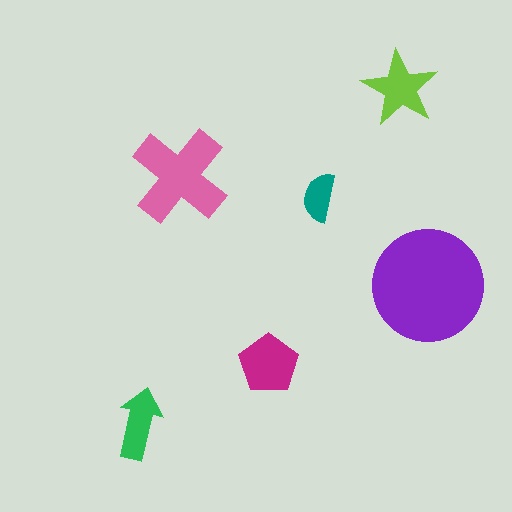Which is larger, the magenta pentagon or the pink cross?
The pink cross.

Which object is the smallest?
The teal semicircle.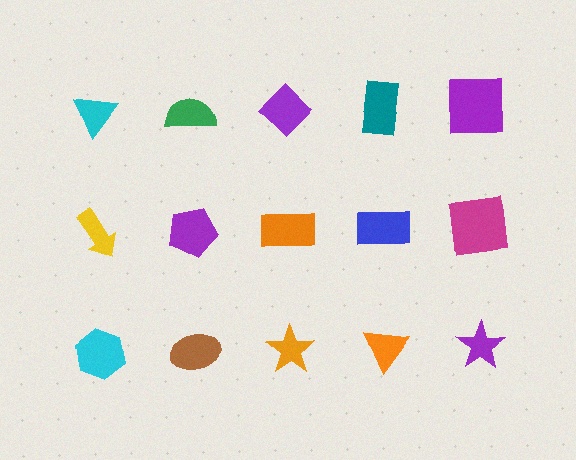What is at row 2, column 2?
A purple pentagon.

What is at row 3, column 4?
An orange triangle.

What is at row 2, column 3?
An orange rectangle.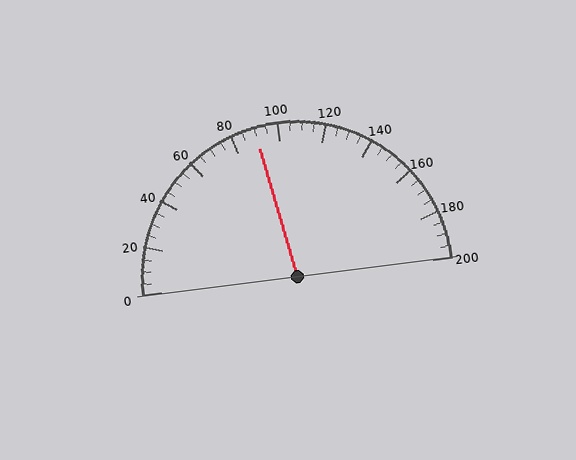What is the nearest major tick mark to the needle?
The nearest major tick mark is 80.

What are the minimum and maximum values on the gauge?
The gauge ranges from 0 to 200.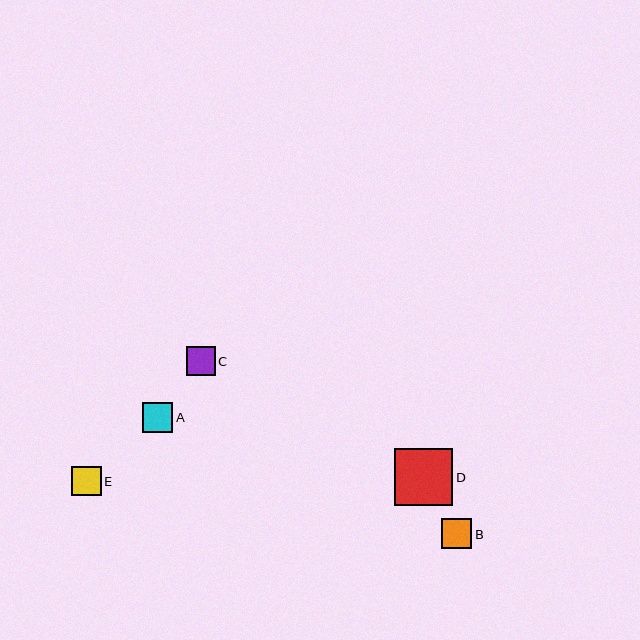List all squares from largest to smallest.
From largest to smallest: D, A, B, C, E.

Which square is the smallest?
Square E is the smallest with a size of approximately 29 pixels.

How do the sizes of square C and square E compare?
Square C and square E are approximately the same size.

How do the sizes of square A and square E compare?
Square A and square E are approximately the same size.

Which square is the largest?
Square D is the largest with a size of approximately 58 pixels.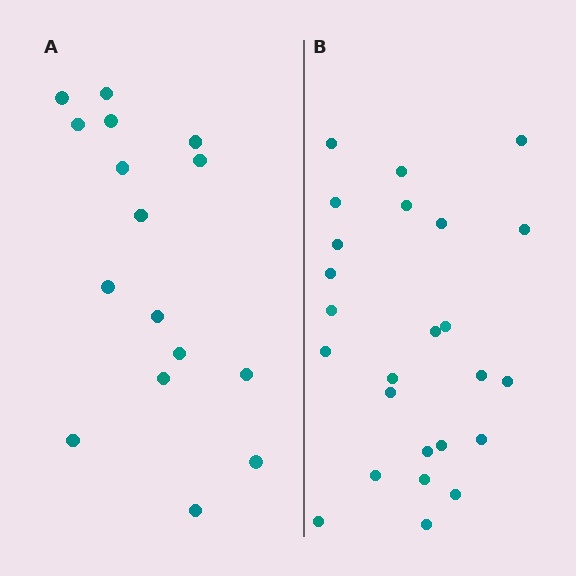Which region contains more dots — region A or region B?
Region B (the right region) has more dots.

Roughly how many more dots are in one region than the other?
Region B has roughly 8 or so more dots than region A.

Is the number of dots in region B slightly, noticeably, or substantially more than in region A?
Region B has substantially more. The ratio is roughly 1.6 to 1.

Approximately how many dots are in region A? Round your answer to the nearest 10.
About 20 dots. (The exact count is 16, which rounds to 20.)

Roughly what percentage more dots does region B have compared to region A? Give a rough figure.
About 55% more.